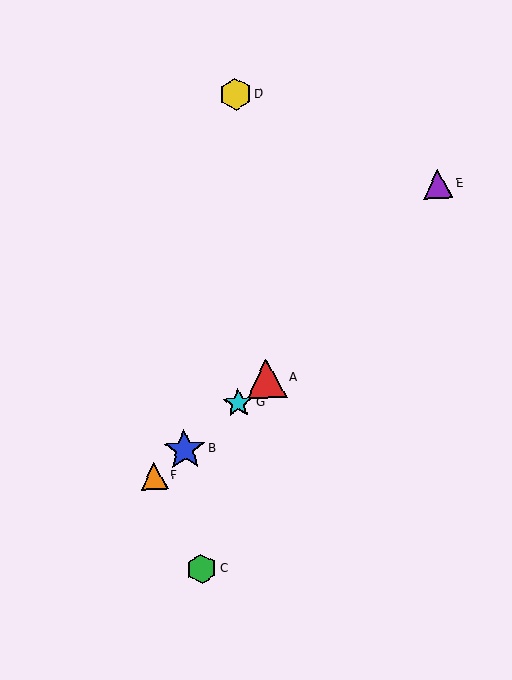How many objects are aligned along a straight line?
4 objects (A, B, F, G) are aligned along a straight line.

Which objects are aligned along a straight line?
Objects A, B, F, G are aligned along a straight line.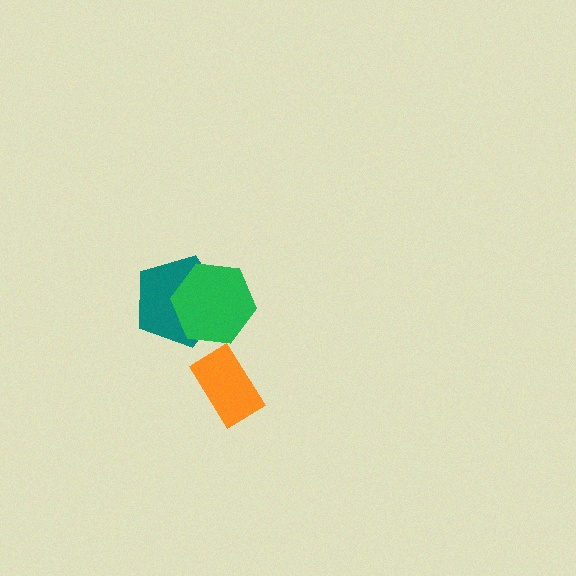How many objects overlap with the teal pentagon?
1 object overlaps with the teal pentagon.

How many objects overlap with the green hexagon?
1 object overlaps with the green hexagon.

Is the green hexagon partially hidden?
No, no other shape covers it.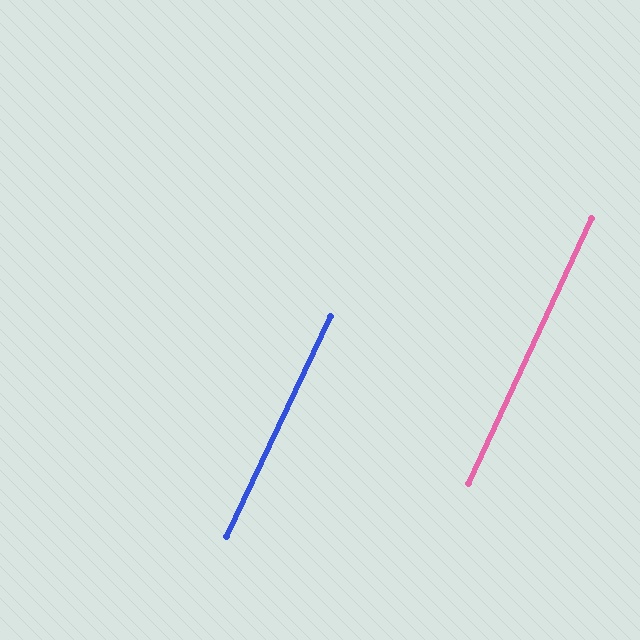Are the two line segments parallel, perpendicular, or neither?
Parallel — their directions differ by only 0.3°.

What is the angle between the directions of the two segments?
Approximately 0 degrees.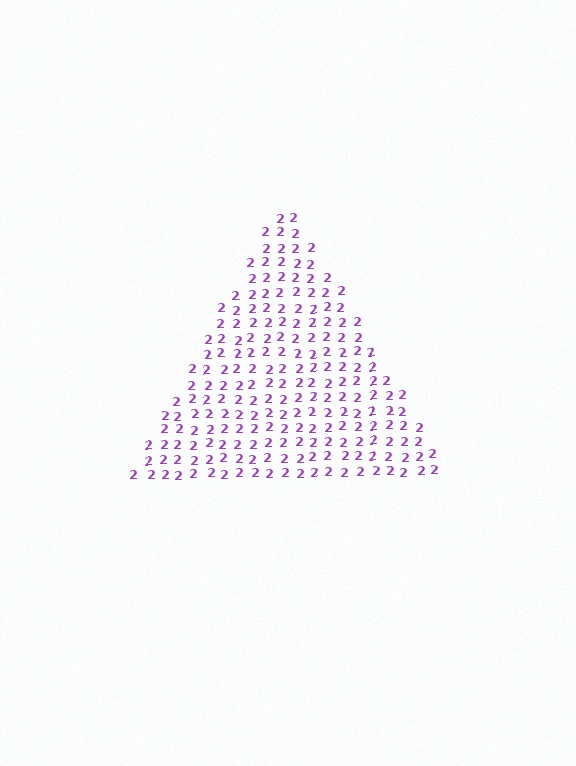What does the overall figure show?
The overall figure shows a triangle.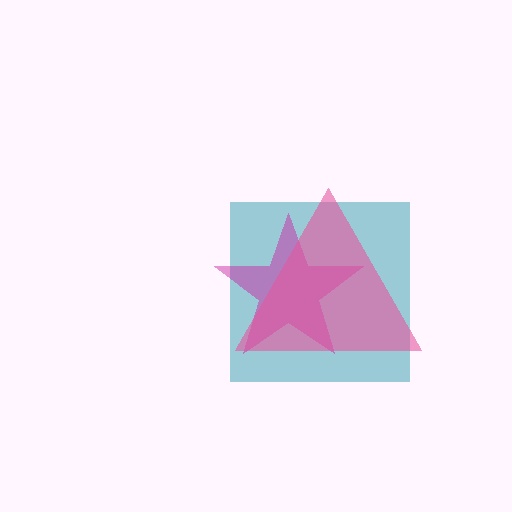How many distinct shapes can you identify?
There are 3 distinct shapes: a teal square, a magenta star, a pink triangle.